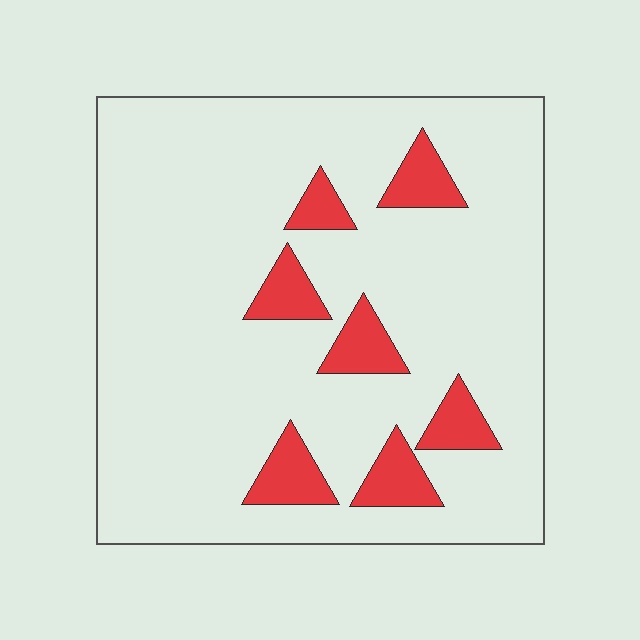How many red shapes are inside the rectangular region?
7.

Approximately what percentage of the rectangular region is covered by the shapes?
Approximately 15%.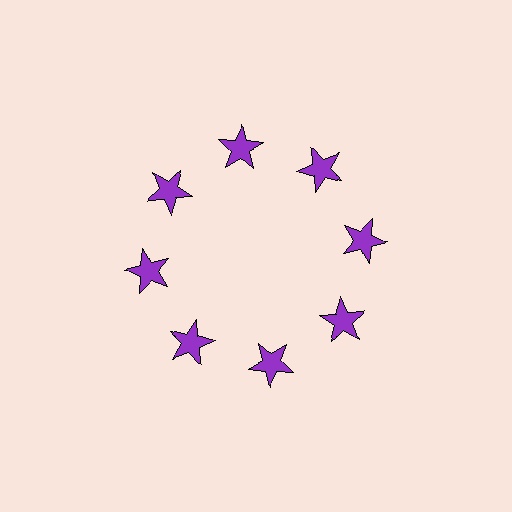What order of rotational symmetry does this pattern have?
This pattern has 8-fold rotational symmetry.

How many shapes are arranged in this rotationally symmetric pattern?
There are 8 shapes, arranged in 8 groups of 1.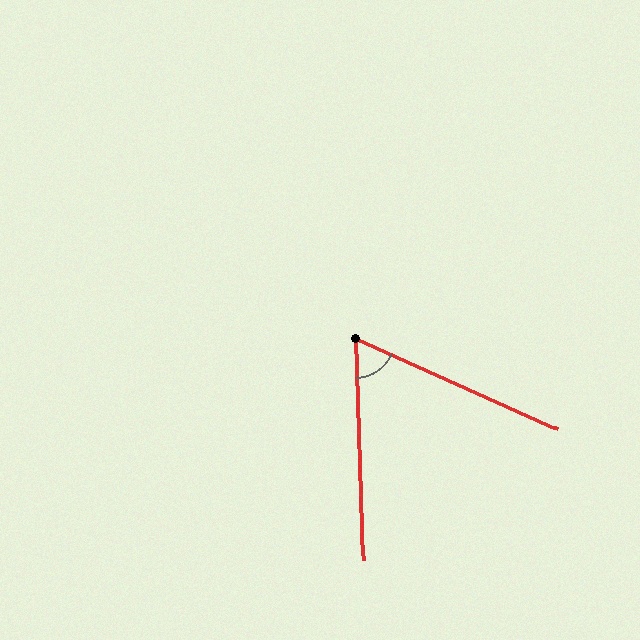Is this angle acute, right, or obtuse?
It is acute.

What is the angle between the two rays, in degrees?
Approximately 64 degrees.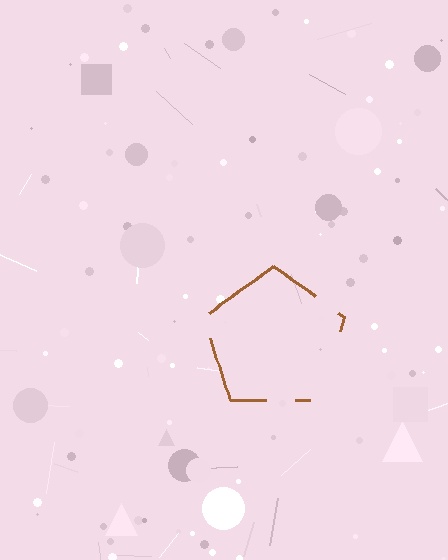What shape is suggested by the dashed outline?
The dashed outline suggests a pentagon.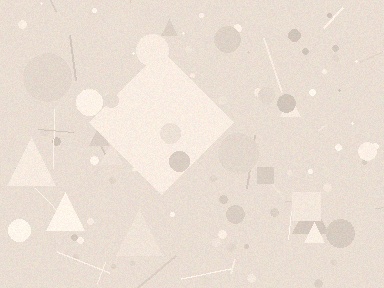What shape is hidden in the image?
A diamond is hidden in the image.